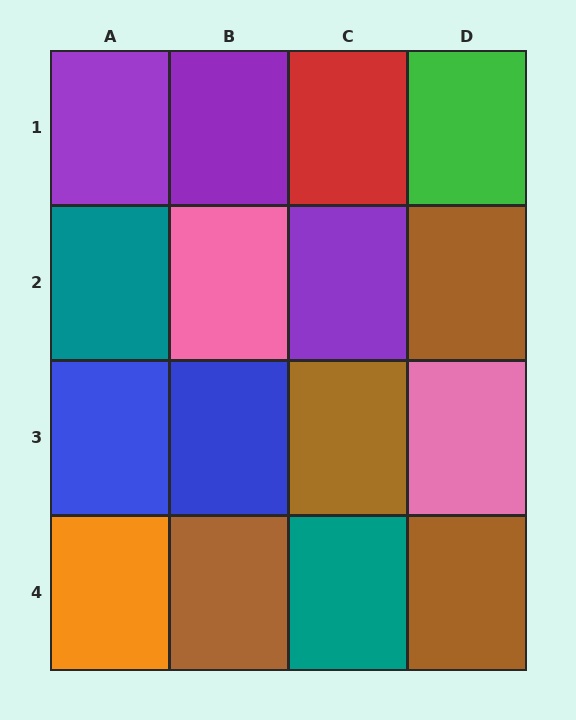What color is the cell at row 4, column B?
Brown.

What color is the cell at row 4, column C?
Teal.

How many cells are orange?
1 cell is orange.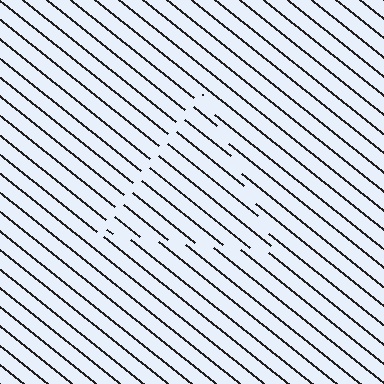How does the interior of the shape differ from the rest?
The interior of the shape contains the same grating, shifted by half a period — the contour is defined by the phase discontinuity where line-ends from the inner and outer gratings abut.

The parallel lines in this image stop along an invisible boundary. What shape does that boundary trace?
An illusory triangle. The interior of the shape contains the same grating, shifted by half a period — the contour is defined by the phase discontinuity where line-ends from the inner and outer gratings abut.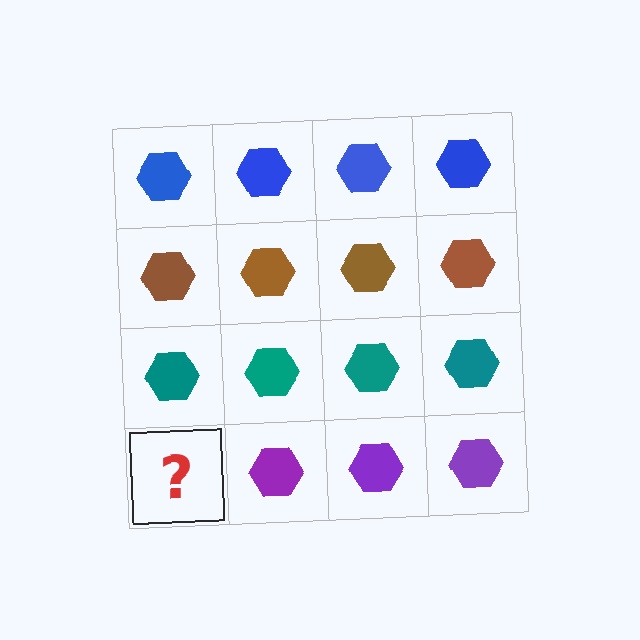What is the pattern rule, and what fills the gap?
The rule is that each row has a consistent color. The gap should be filled with a purple hexagon.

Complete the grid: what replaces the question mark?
The question mark should be replaced with a purple hexagon.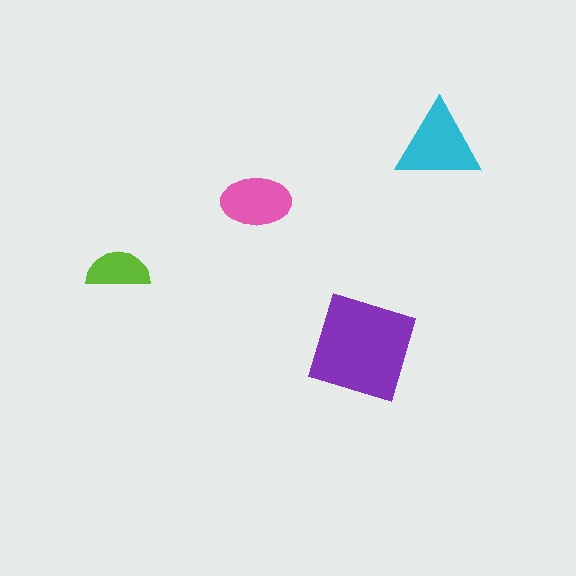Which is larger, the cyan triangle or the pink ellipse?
The cyan triangle.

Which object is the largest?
The purple square.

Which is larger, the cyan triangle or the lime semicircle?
The cyan triangle.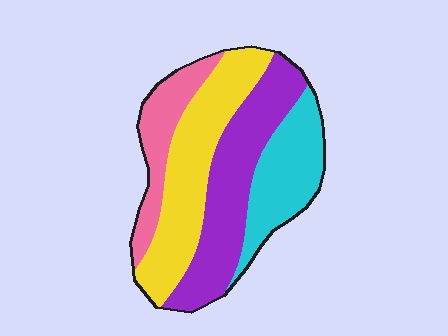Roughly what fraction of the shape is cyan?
Cyan covers around 20% of the shape.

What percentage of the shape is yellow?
Yellow takes up between a sixth and a third of the shape.